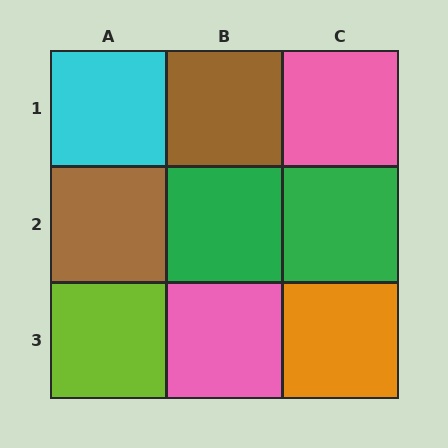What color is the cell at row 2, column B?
Green.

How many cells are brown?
2 cells are brown.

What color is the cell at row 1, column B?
Brown.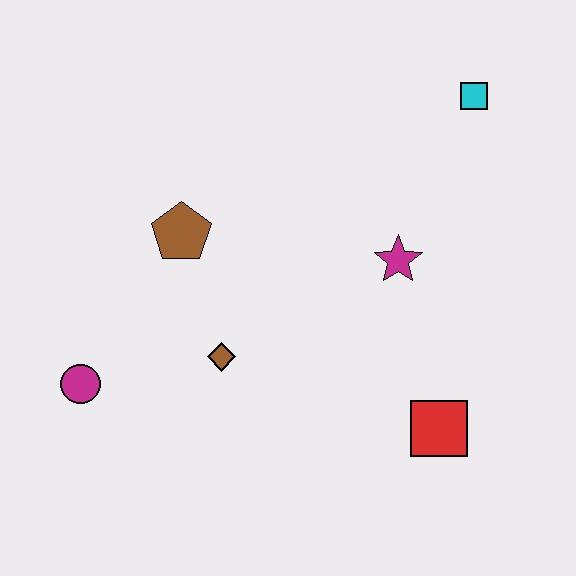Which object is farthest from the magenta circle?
The cyan square is farthest from the magenta circle.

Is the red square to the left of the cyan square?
Yes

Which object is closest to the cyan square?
The magenta star is closest to the cyan square.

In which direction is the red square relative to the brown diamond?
The red square is to the right of the brown diamond.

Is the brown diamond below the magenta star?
Yes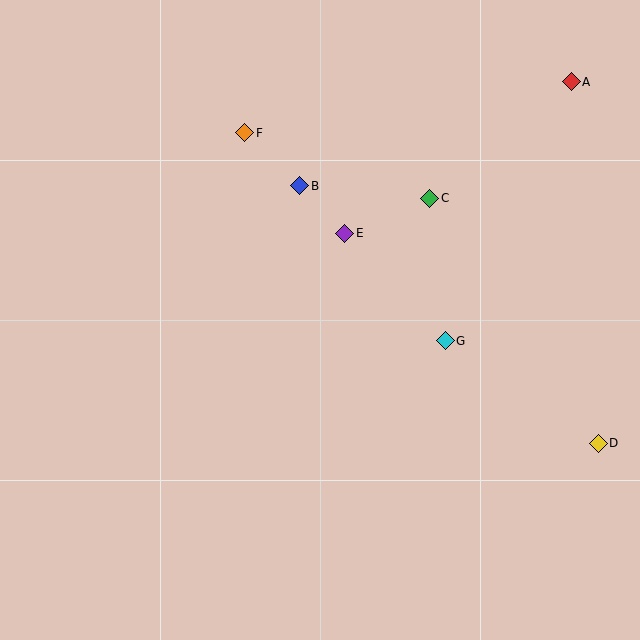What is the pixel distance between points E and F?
The distance between E and F is 141 pixels.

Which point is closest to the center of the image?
Point E at (345, 233) is closest to the center.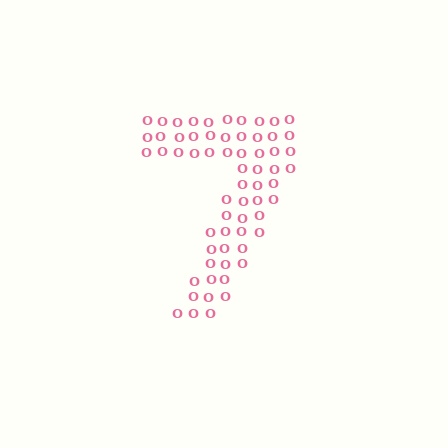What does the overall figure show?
The overall figure shows the digit 7.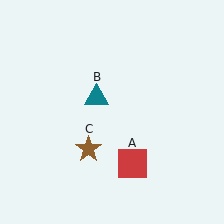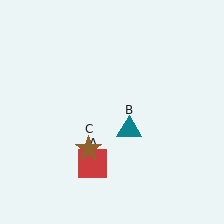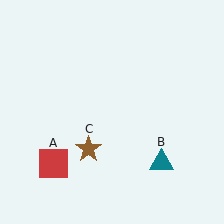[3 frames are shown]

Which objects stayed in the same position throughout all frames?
Brown star (object C) remained stationary.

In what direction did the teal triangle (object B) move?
The teal triangle (object B) moved down and to the right.